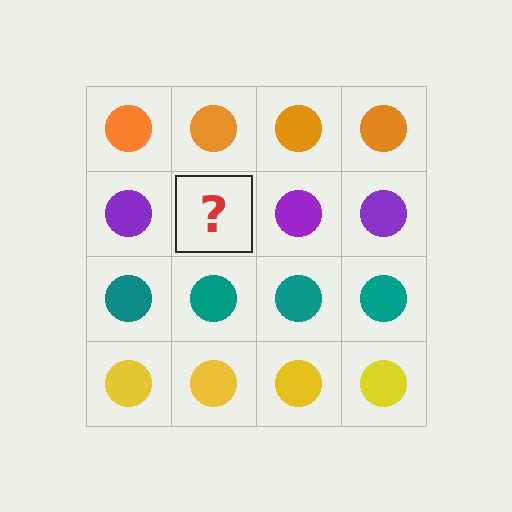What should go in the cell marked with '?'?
The missing cell should contain a purple circle.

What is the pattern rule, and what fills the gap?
The rule is that each row has a consistent color. The gap should be filled with a purple circle.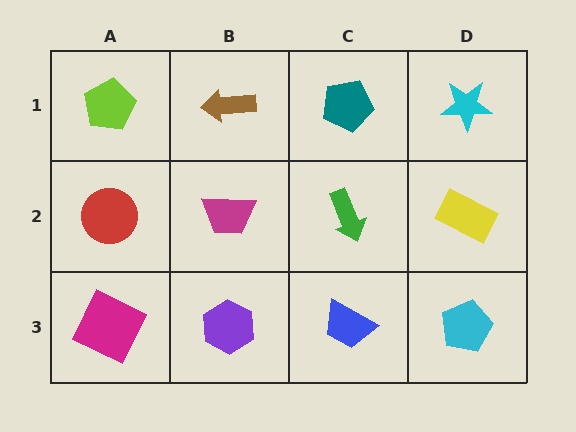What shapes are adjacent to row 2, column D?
A cyan star (row 1, column D), a cyan pentagon (row 3, column D), a green arrow (row 2, column C).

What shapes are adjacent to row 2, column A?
A lime pentagon (row 1, column A), a magenta square (row 3, column A), a magenta trapezoid (row 2, column B).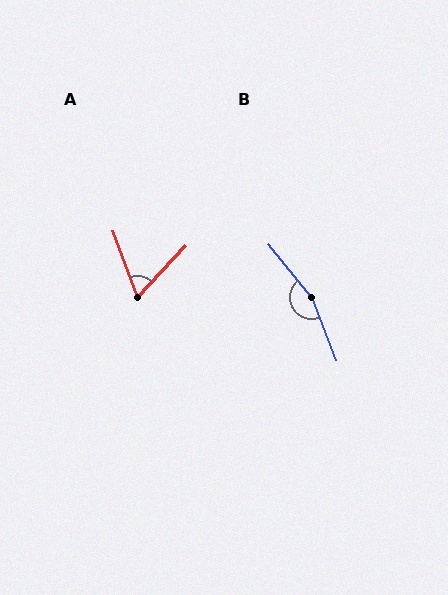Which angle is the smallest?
A, at approximately 63 degrees.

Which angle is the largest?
B, at approximately 163 degrees.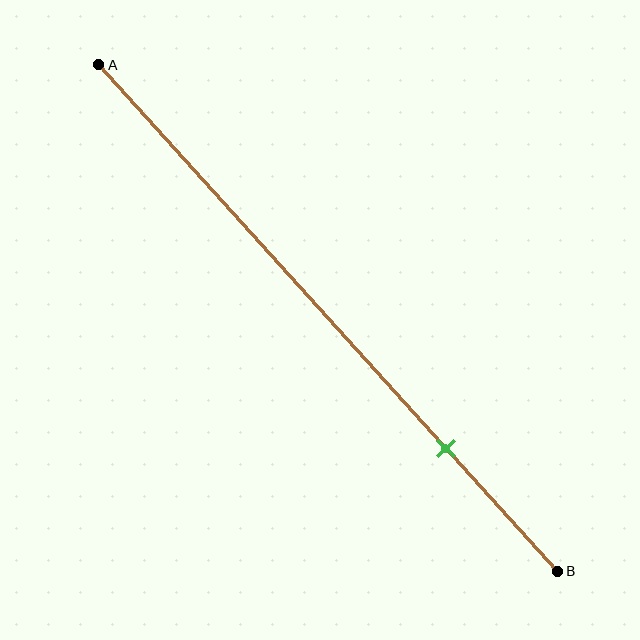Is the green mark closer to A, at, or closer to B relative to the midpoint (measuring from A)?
The green mark is closer to point B than the midpoint of segment AB.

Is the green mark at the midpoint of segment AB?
No, the mark is at about 75% from A, not at the 50% midpoint.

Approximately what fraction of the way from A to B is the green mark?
The green mark is approximately 75% of the way from A to B.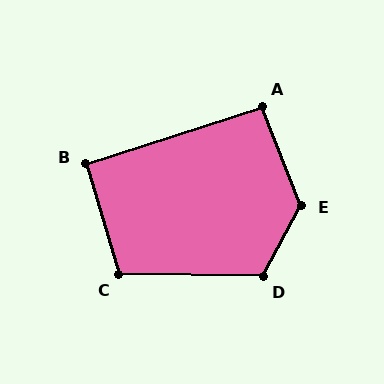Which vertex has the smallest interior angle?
B, at approximately 91 degrees.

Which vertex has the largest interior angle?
E, at approximately 130 degrees.